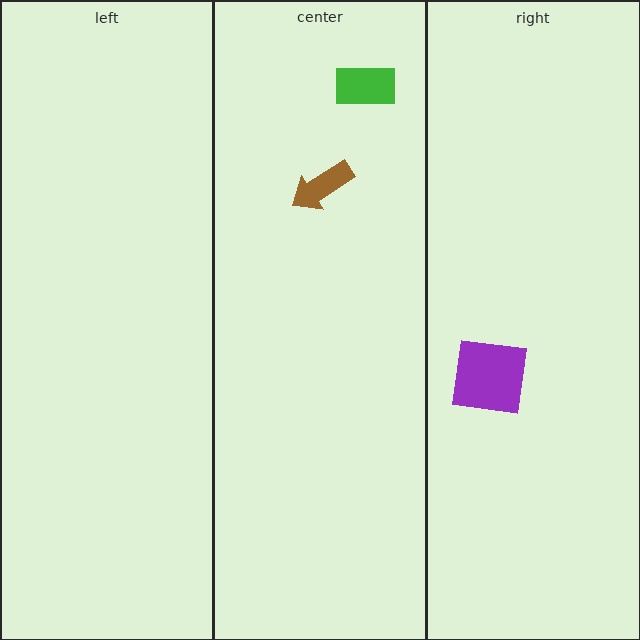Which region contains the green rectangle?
The center region.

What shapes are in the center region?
The brown arrow, the green rectangle.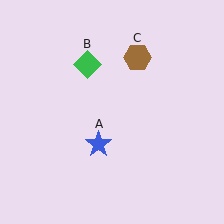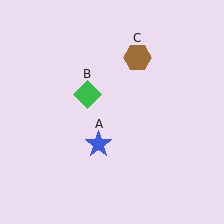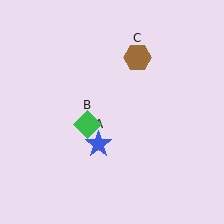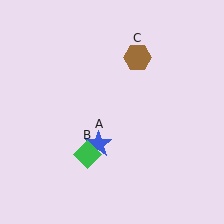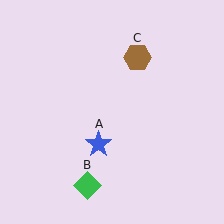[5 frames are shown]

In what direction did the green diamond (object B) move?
The green diamond (object B) moved down.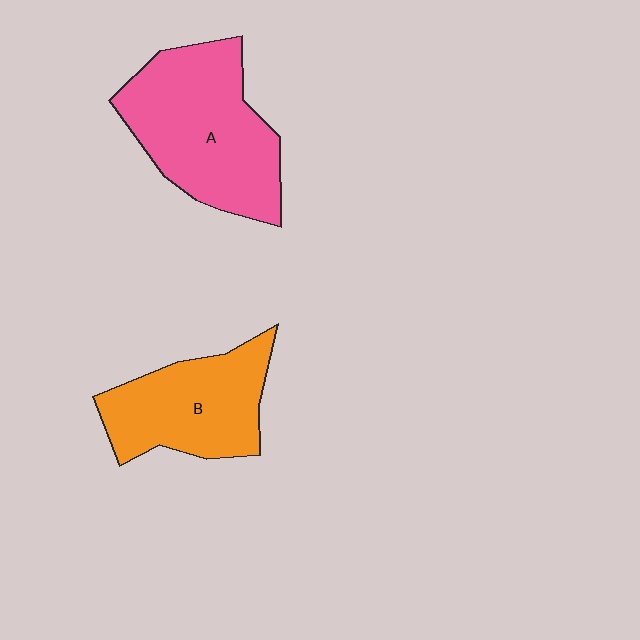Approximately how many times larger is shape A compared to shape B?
Approximately 1.3 times.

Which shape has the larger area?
Shape A (pink).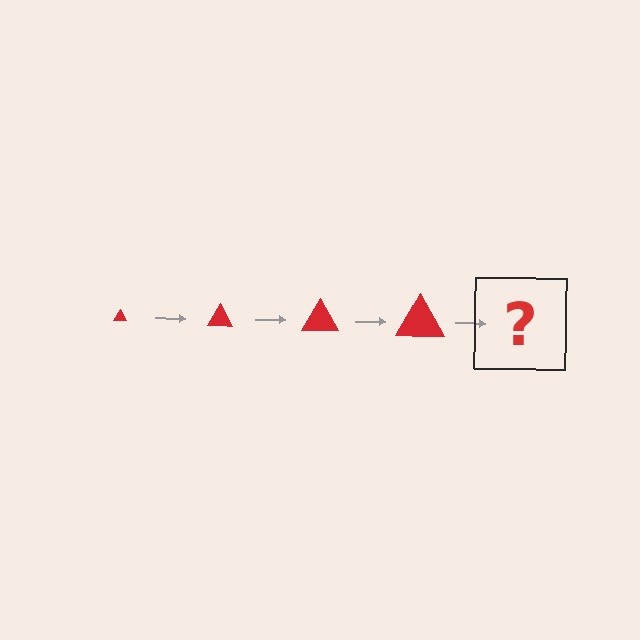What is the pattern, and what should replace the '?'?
The pattern is that the triangle gets progressively larger each step. The '?' should be a red triangle, larger than the previous one.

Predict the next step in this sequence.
The next step is a red triangle, larger than the previous one.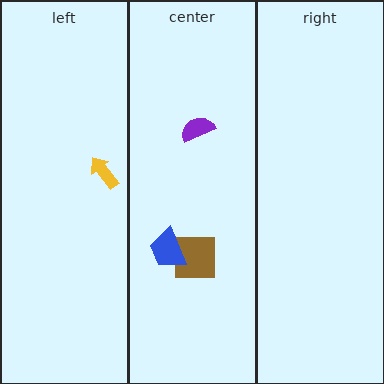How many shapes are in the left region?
1.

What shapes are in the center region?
The brown square, the blue trapezoid, the purple semicircle.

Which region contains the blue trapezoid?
The center region.